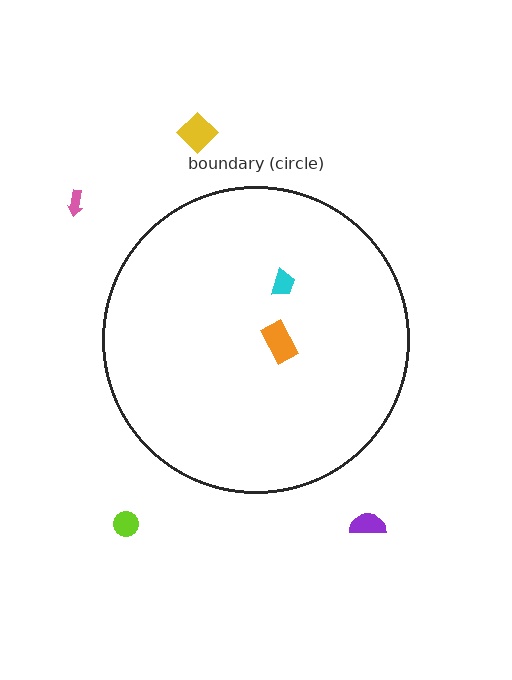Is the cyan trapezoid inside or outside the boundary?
Inside.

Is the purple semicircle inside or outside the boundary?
Outside.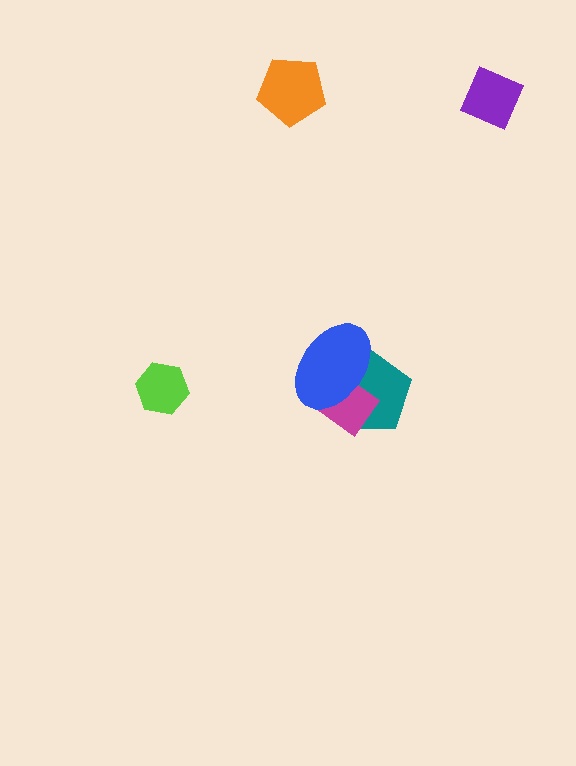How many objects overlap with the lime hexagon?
0 objects overlap with the lime hexagon.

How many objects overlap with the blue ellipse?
2 objects overlap with the blue ellipse.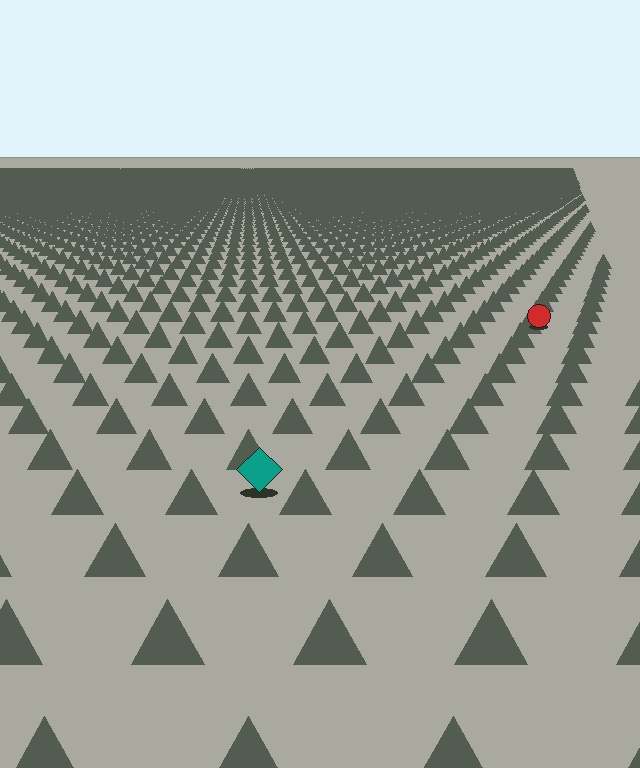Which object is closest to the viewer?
The teal diamond is closest. The texture marks near it are larger and more spread out.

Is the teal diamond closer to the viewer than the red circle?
Yes. The teal diamond is closer — you can tell from the texture gradient: the ground texture is coarser near it.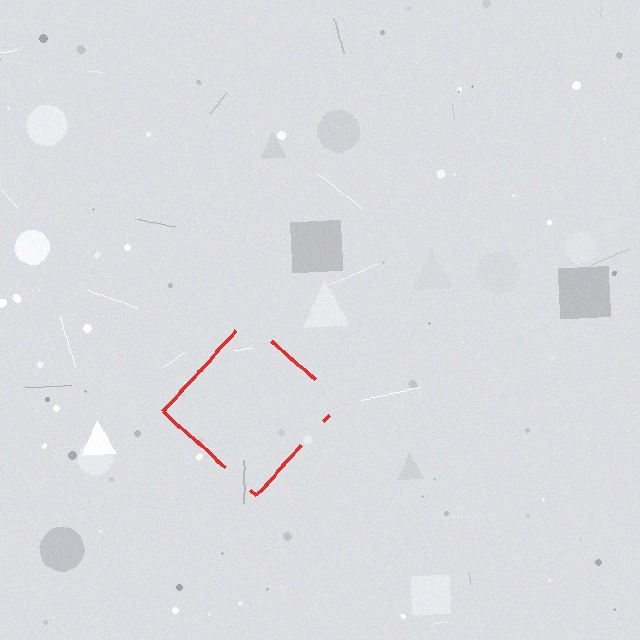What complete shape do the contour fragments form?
The contour fragments form a diamond.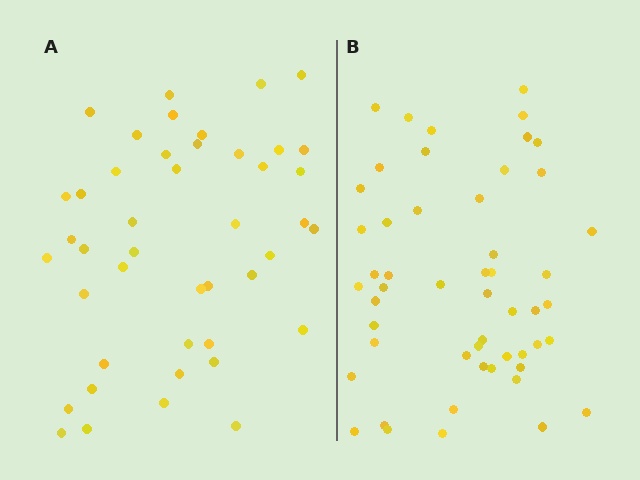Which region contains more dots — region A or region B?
Region B (the right region) has more dots.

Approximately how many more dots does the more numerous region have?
Region B has roughly 8 or so more dots than region A.